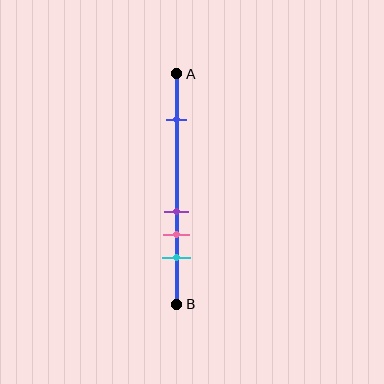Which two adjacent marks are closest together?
The purple and pink marks are the closest adjacent pair.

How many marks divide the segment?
There are 4 marks dividing the segment.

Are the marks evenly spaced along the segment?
No, the marks are not evenly spaced.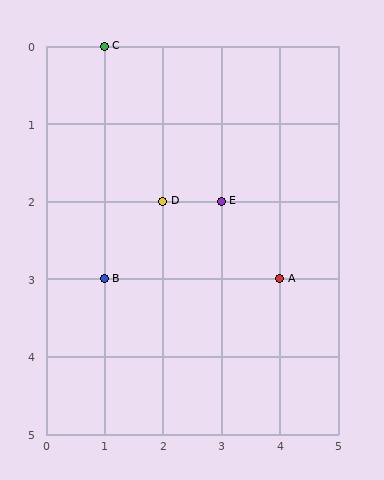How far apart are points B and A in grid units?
Points B and A are 3 columns apart.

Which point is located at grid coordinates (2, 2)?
Point D is at (2, 2).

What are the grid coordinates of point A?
Point A is at grid coordinates (4, 3).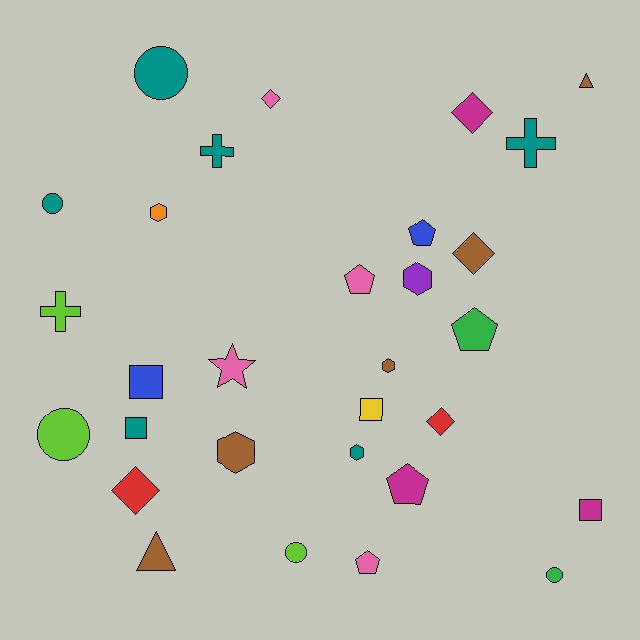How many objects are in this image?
There are 30 objects.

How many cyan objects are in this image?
There are no cyan objects.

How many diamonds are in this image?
There are 5 diamonds.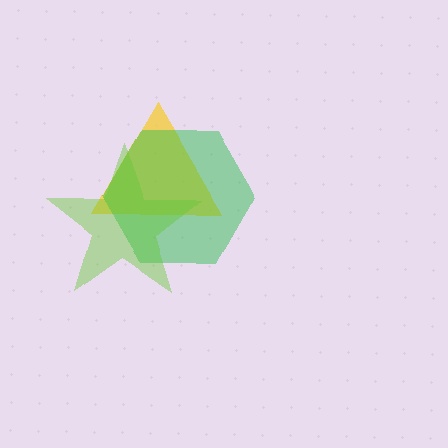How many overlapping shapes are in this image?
There are 3 overlapping shapes in the image.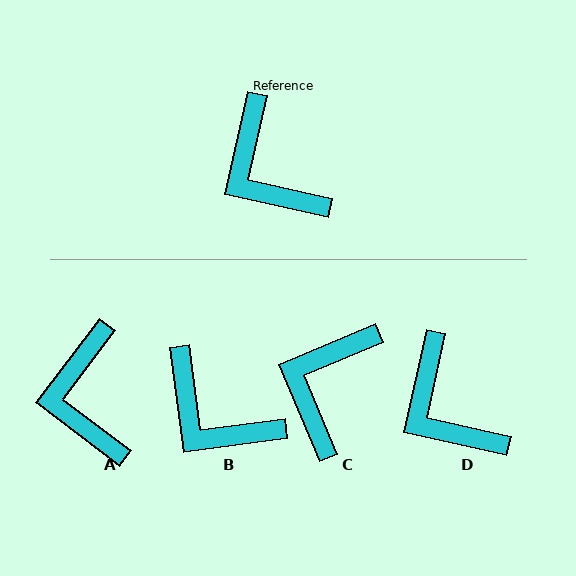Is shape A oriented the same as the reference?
No, it is off by about 25 degrees.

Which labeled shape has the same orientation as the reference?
D.